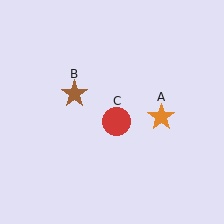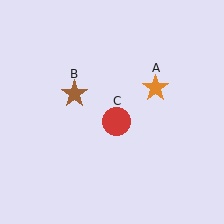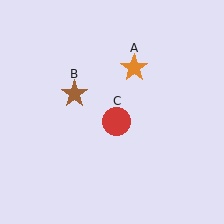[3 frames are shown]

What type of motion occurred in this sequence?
The orange star (object A) rotated counterclockwise around the center of the scene.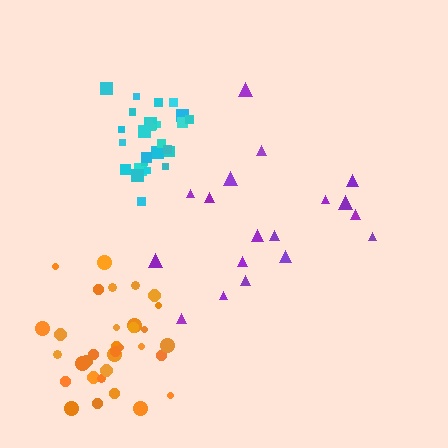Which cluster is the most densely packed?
Cyan.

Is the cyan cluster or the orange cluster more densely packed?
Cyan.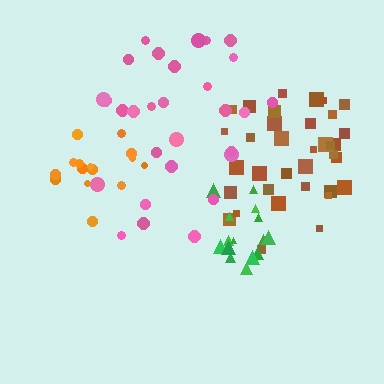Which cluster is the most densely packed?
Orange.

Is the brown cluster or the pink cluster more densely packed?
Brown.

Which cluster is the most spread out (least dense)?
Pink.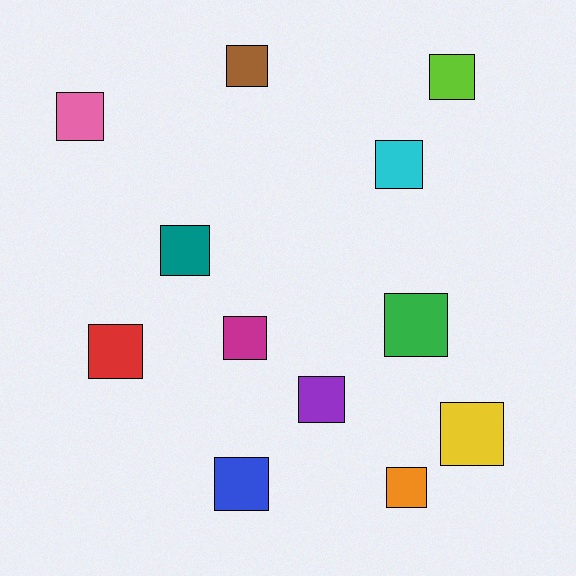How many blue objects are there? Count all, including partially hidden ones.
There is 1 blue object.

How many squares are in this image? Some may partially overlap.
There are 12 squares.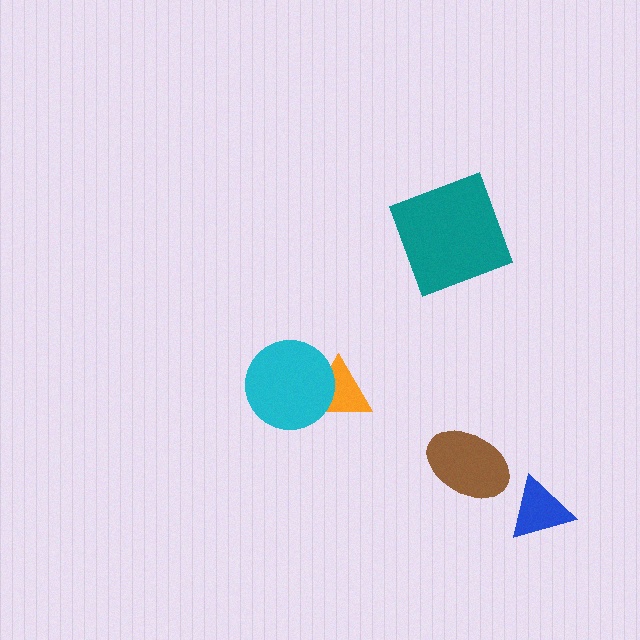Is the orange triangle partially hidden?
Yes, it is partially covered by another shape.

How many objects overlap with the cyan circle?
1 object overlaps with the cyan circle.